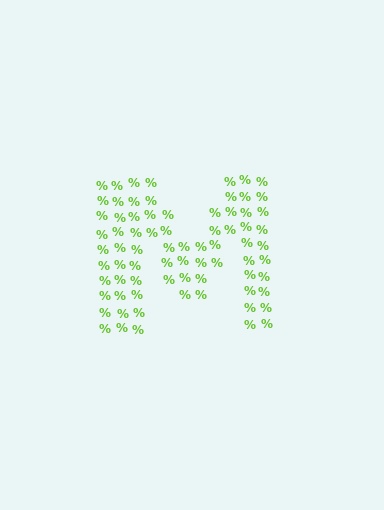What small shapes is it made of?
It is made of small percent signs.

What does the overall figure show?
The overall figure shows the letter M.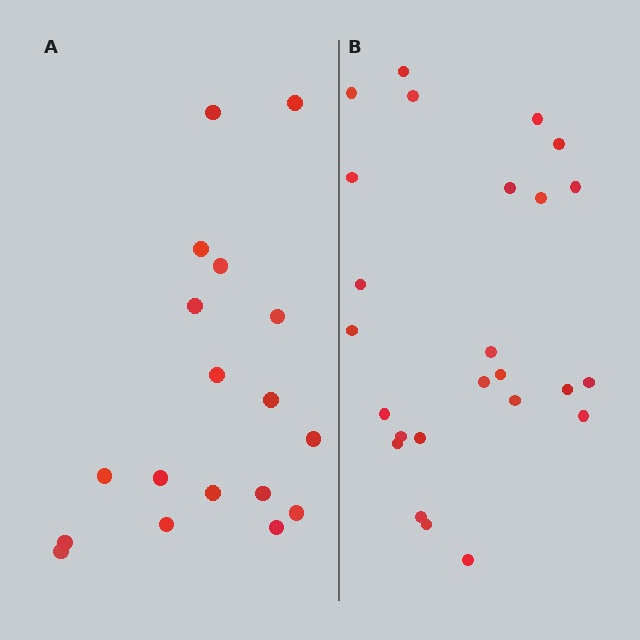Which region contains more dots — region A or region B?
Region B (the right region) has more dots.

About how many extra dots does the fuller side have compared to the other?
Region B has roughly 8 or so more dots than region A.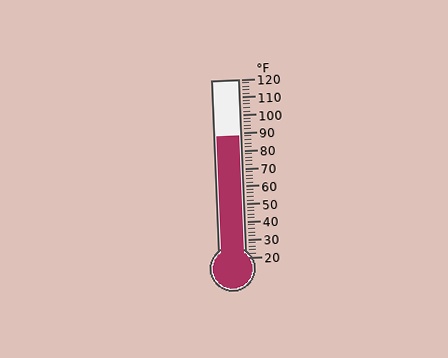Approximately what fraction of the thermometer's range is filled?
The thermometer is filled to approximately 70% of its range.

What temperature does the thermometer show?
The thermometer shows approximately 88°F.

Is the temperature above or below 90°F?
The temperature is below 90°F.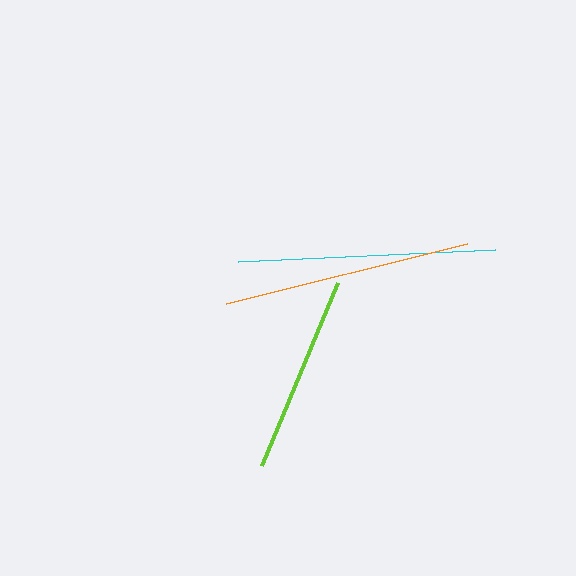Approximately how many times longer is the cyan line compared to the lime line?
The cyan line is approximately 1.3 times the length of the lime line.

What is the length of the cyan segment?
The cyan segment is approximately 257 pixels long.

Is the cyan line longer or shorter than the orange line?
The cyan line is longer than the orange line.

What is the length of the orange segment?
The orange segment is approximately 248 pixels long.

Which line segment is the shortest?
The lime line is the shortest at approximately 198 pixels.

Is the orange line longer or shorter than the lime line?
The orange line is longer than the lime line.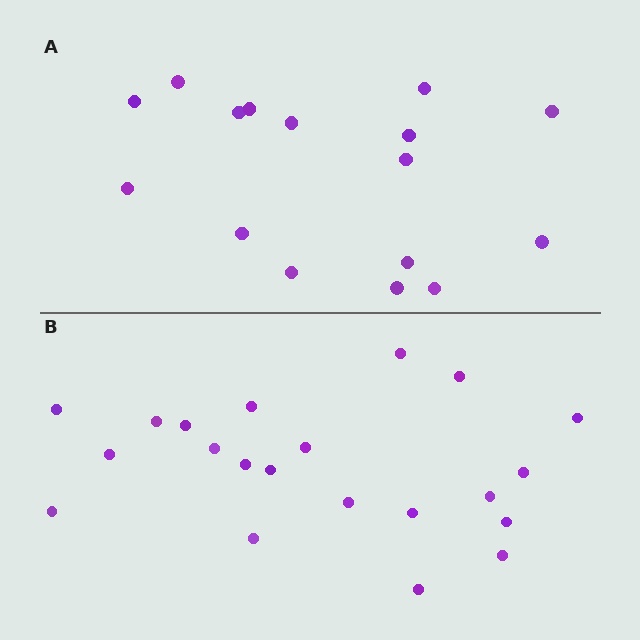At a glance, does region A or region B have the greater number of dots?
Region B (the bottom region) has more dots.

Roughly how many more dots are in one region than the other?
Region B has about 5 more dots than region A.